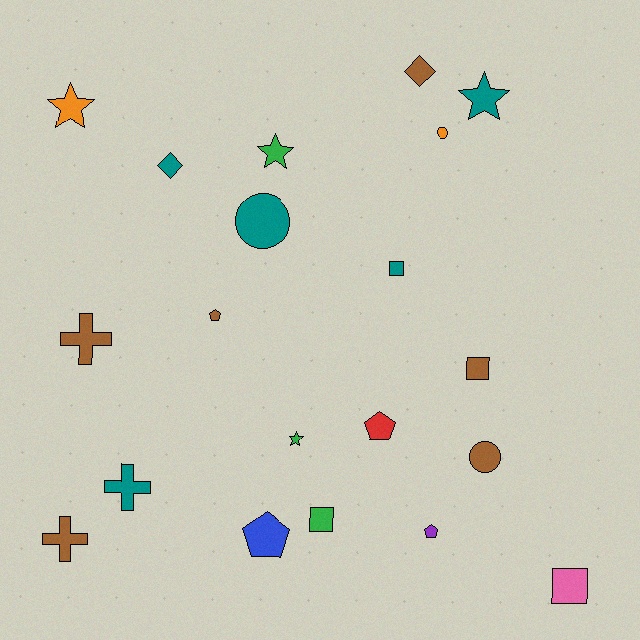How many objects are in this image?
There are 20 objects.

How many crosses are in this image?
There are 3 crosses.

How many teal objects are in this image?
There are 5 teal objects.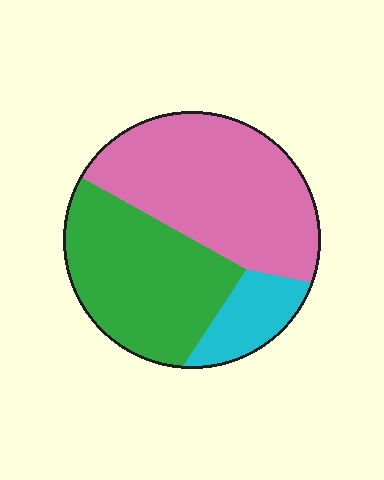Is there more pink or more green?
Pink.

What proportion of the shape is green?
Green takes up about two fifths (2/5) of the shape.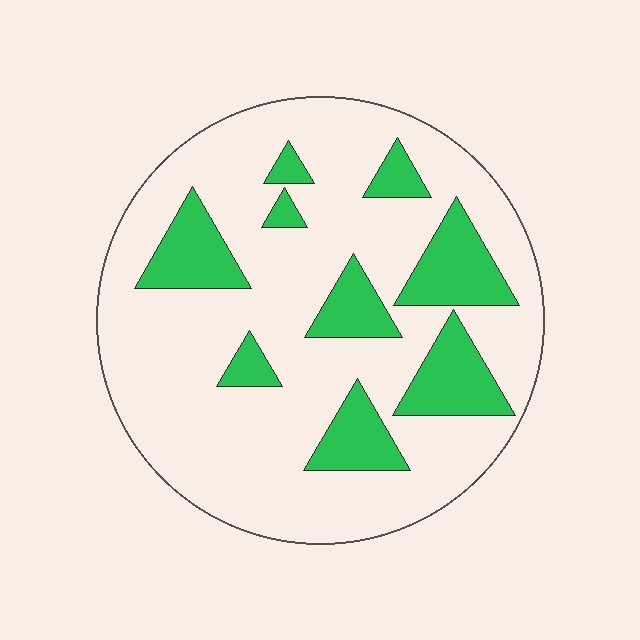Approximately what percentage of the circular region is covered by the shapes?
Approximately 20%.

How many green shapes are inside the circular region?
9.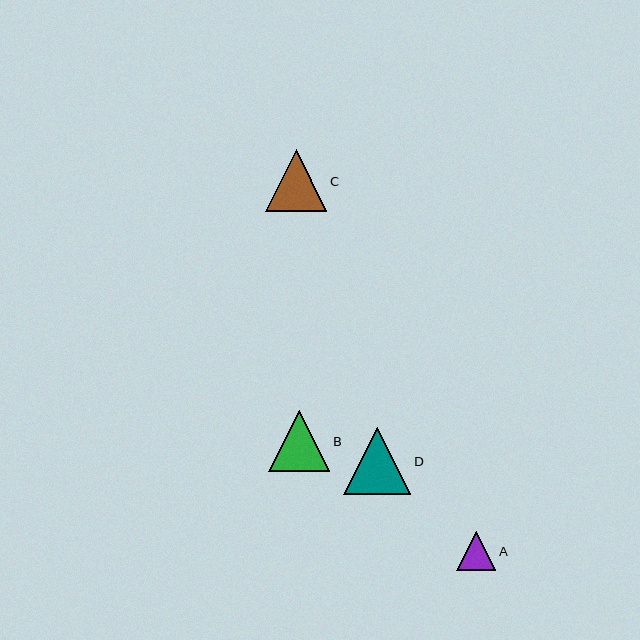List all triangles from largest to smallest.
From largest to smallest: D, C, B, A.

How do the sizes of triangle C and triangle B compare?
Triangle C and triangle B are approximately the same size.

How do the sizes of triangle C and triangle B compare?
Triangle C and triangle B are approximately the same size.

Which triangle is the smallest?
Triangle A is the smallest with a size of approximately 39 pixels.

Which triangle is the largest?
Triangle D is the largest with a size of approximately 67 pixels.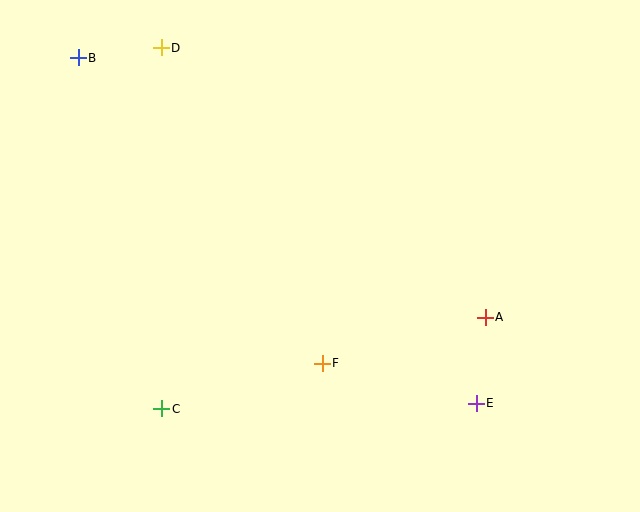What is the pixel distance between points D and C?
The distance between D and C is 361 pixels.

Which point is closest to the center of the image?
Point F at (322, 363) is closest to the center.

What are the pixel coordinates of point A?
Point A is at (485, 317).